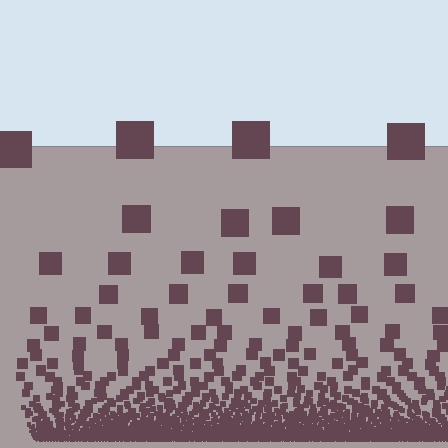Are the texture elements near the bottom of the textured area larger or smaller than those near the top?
Smaller. The gradient is inverted — elements near the bottom are smaller and denser.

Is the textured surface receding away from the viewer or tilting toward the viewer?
The surface appears to tilt toward the viewer. Texture elements get larger and sparser toward the top.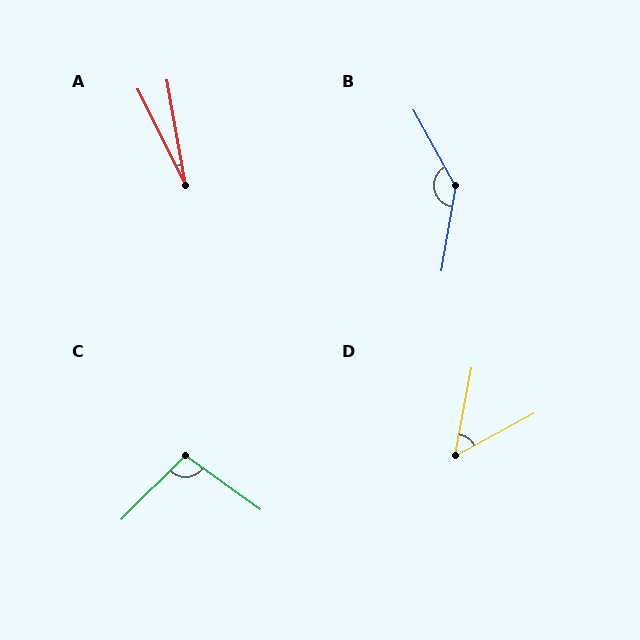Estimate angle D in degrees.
Approximately 51 degrees.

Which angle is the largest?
B, at approximately 142 degrees.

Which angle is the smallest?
A, at approximately 16 degrees.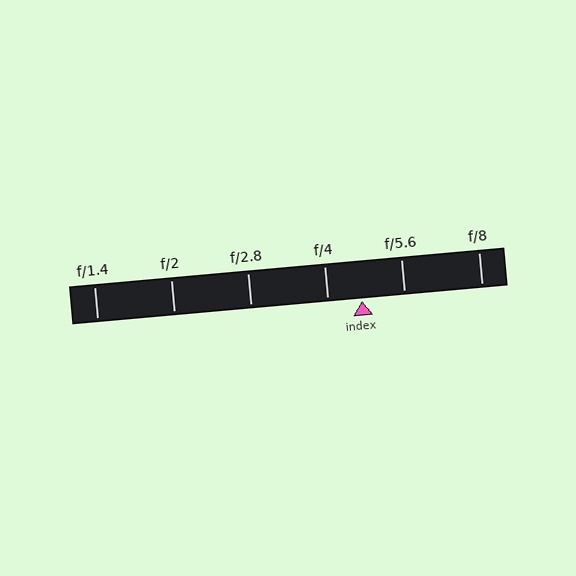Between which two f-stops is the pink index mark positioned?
The index mark is between f/4 and f/5.6.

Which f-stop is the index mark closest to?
The index mark is closest to f/4.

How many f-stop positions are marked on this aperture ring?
There are 6 f-stop positions marked.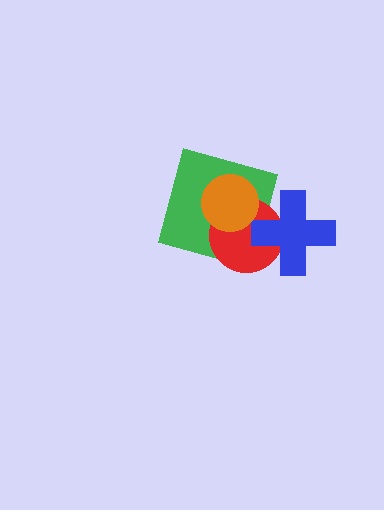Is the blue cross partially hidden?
No, no other shape covers it.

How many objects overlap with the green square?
3 objects overlap with the green square.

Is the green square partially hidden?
Yes, it is partially covered by another shape.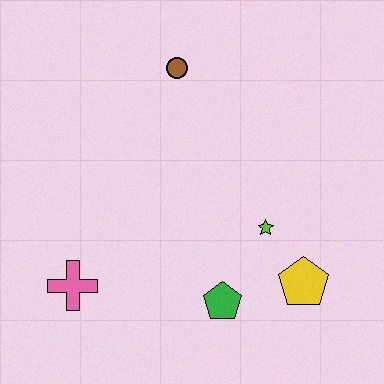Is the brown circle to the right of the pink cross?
Yes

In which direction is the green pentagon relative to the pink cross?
The green pentagon is to the right of the pink cross.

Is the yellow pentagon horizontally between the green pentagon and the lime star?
No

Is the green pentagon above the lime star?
No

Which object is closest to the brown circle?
The lime star is closest to the brown circle.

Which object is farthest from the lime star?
The pink cross is farthest from the lime star.